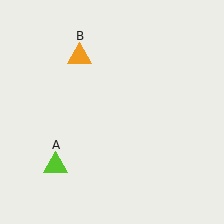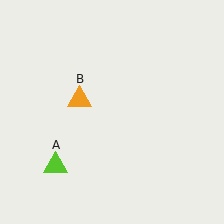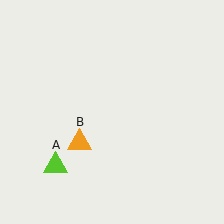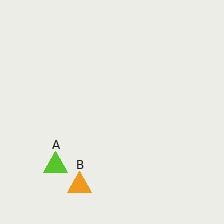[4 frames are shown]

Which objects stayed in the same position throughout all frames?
Lime triangle (object A) remained stationary.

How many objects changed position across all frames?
1 object changed position: orange triangle (object B).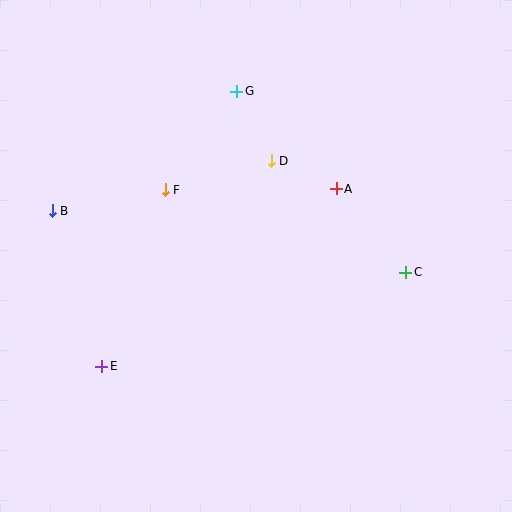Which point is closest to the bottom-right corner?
Point C is closest to the bottom-right corner.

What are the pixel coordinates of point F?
Point F is at (165, 190).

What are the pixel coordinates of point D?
Point D is at (271, 161).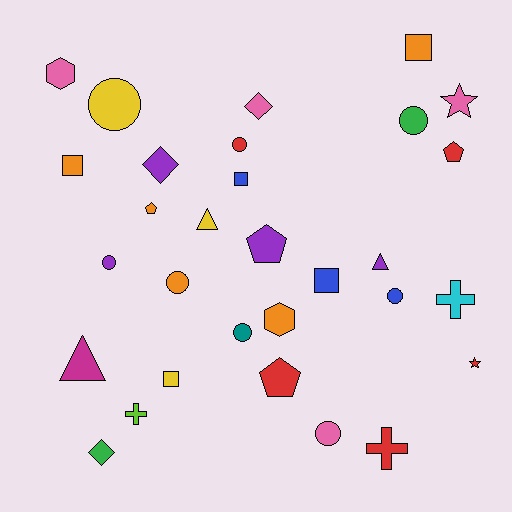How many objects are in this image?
There are 30 objects.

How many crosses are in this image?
There are 3 crosses.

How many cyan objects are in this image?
There is 1 cyan object.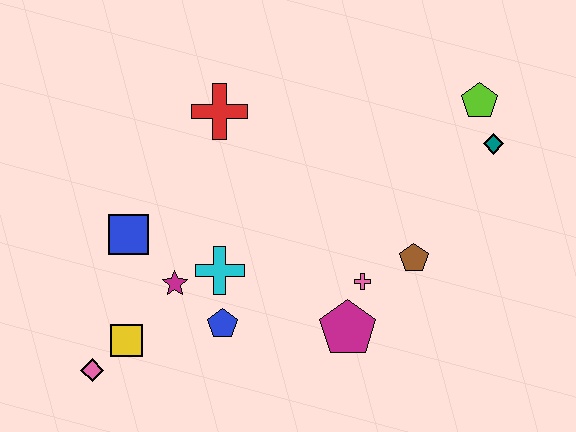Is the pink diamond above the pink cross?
No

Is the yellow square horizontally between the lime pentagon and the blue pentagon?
No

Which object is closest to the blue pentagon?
The cyan cross is closest to the blue pentagon.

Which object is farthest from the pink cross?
The pink diamond is farthest from the pink cross.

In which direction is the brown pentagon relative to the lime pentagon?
The brown pentagon is below the lime pentagon.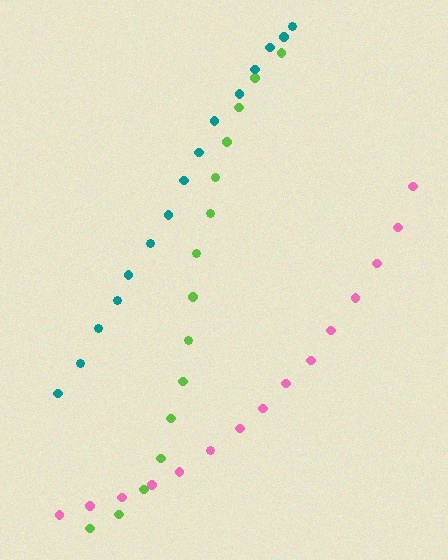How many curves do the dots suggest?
There are 3 distinct paths.